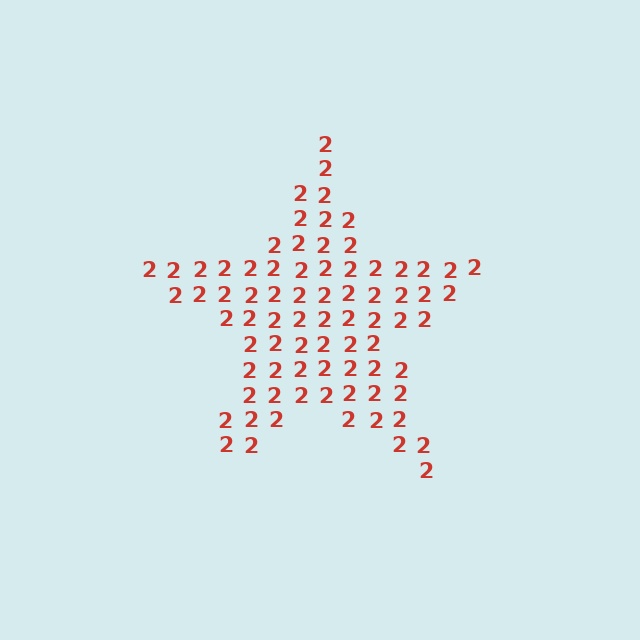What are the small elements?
The small elements are digit 2's.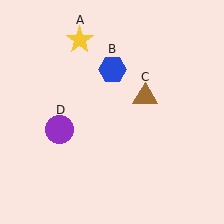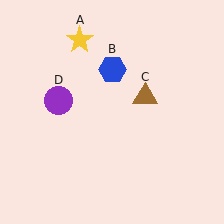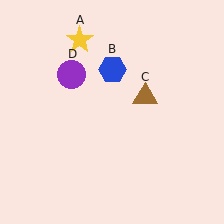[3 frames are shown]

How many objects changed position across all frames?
1 object changed position: purple circle (object D).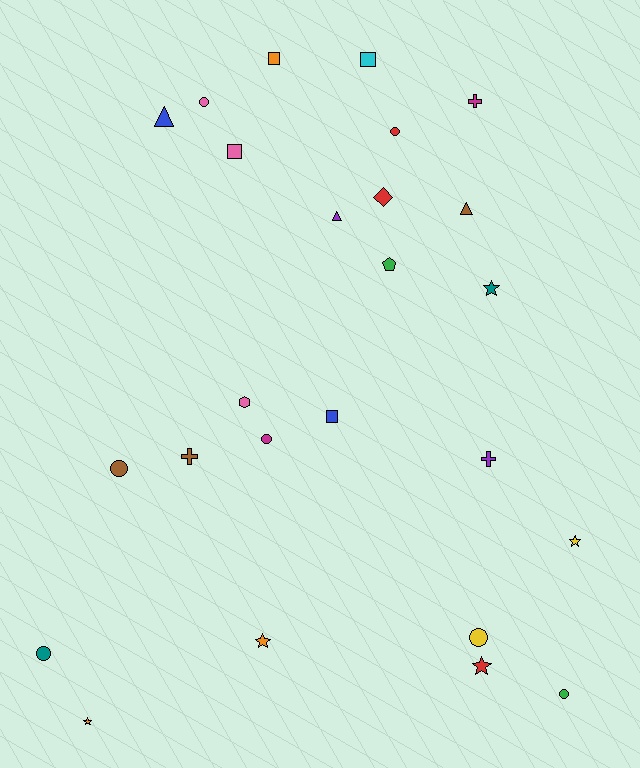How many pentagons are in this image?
There is 1 pentagon.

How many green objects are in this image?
There are 2 green objects.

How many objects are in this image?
There are 25 objects.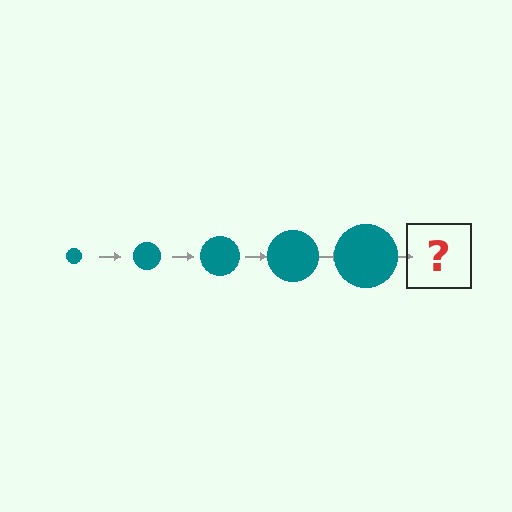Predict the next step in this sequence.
The next step is a teal circle, larger than the previous one.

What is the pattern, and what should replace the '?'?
The pattern is that the circle gets progressively larger each step. The '?' should be a teal circle, larger than the previous one.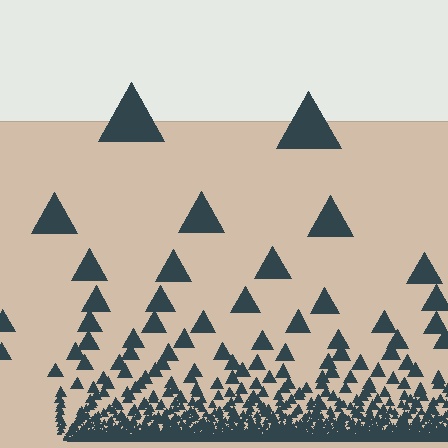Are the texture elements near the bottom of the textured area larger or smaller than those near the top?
Smaller. The gradient is inverted — elements near the bottom are smaller and denser.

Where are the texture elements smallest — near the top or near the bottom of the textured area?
Near the bottom.